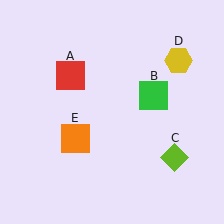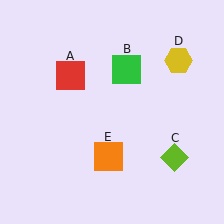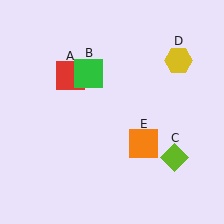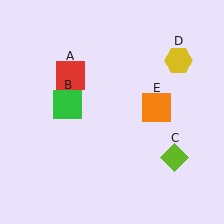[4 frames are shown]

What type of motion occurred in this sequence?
The green square (object B), orange square (object E) rotated counterclockwise around the center of the scene.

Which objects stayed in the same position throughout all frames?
Red square (object A) and lime diamond (object C) and yellow hexagon (object D) remained stationary.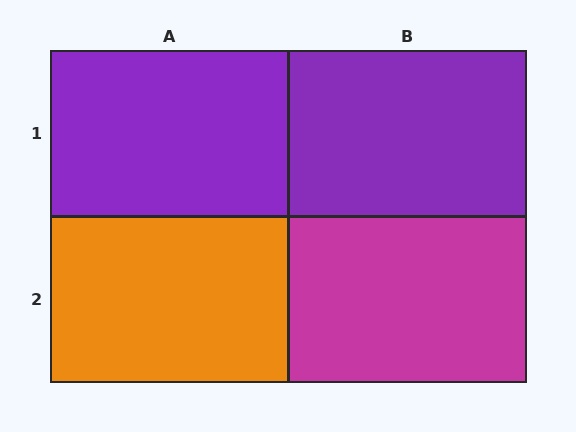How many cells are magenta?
1 cell is magenta.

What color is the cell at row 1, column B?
Purple.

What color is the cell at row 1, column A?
Purple.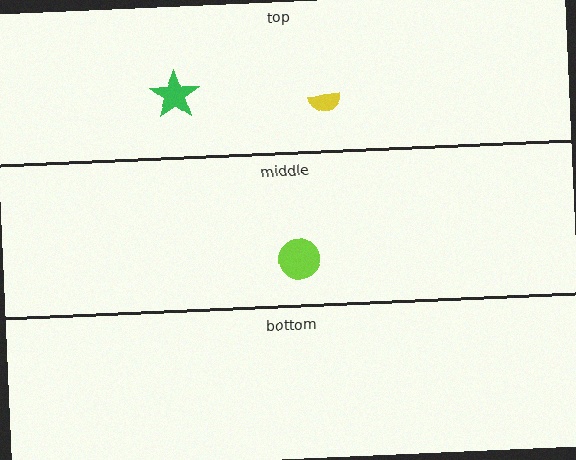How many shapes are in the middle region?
1.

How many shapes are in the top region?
2.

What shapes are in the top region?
The green star, the yellow semicircle.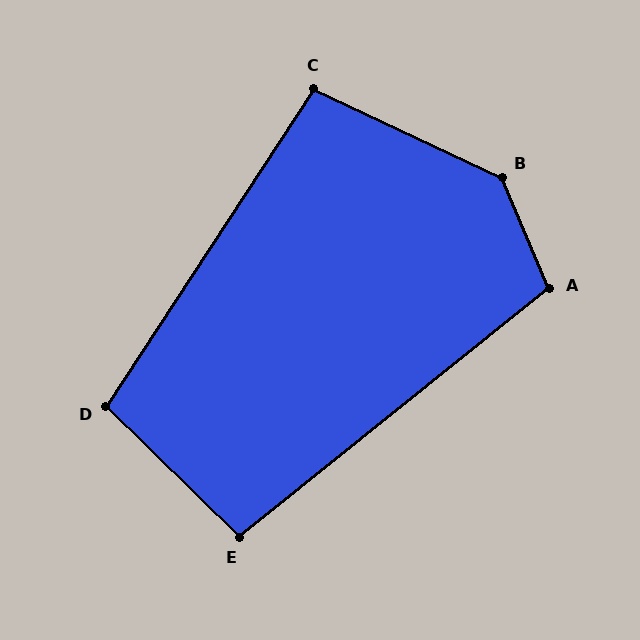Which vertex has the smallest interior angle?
E, at approximately 97 degrees.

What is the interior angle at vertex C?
Approximately 98 degrees (obtuse).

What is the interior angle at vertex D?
Approximately 101 degrees (obtuse).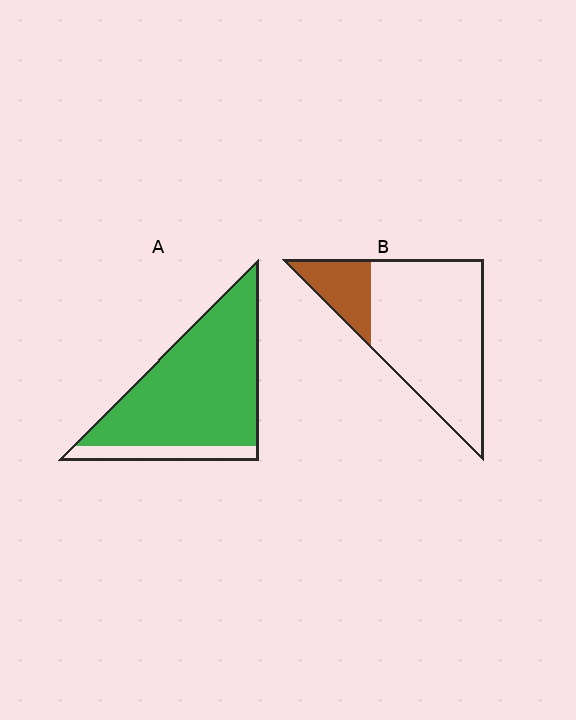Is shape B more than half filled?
No.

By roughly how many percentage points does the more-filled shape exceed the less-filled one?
By roughly 65 percentage points (A over B).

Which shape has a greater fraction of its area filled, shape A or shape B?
Shape A.